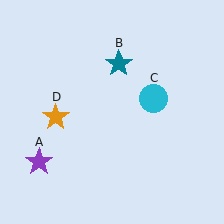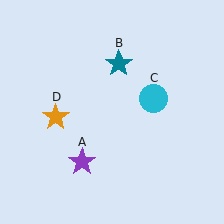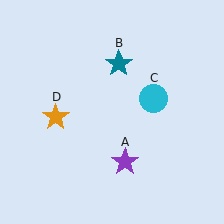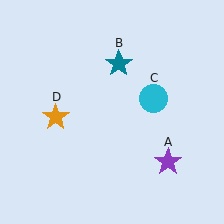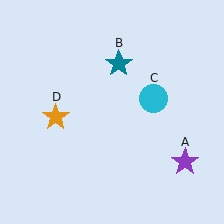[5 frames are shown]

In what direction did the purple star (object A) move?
The purple star (object A) moved right.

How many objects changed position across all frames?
1 object changed position: purple star (object A).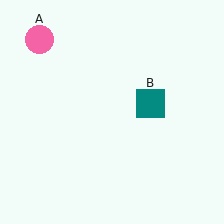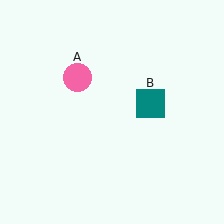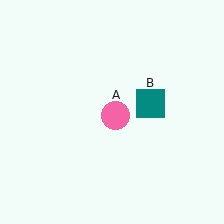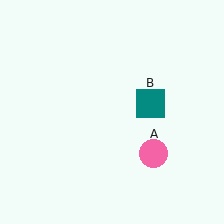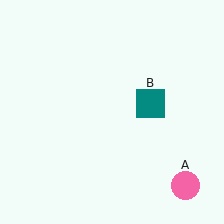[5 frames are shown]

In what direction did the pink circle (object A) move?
The pink circle (object A) moved down and to the right.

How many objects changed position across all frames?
1 object changed position: pink circle (object A).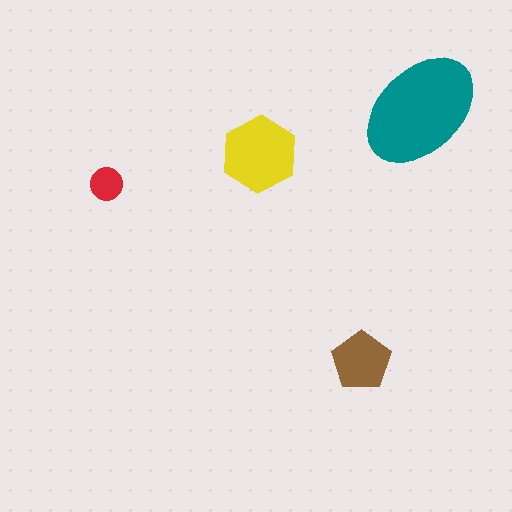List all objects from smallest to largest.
The red circle, the brown pentagon, the yellow hexagon, the teal ellipse.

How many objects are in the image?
There are 4 objects in the image.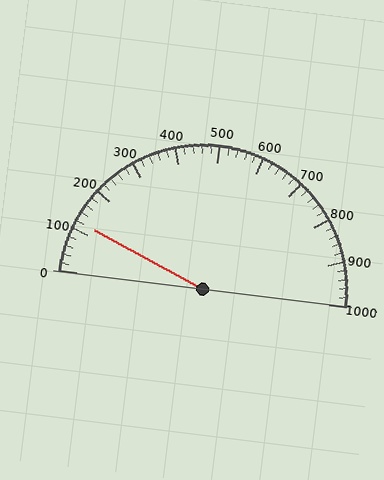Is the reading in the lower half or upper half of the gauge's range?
The reading is in the lower half of the range (0 to 1000).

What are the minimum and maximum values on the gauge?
The gauge ranges from 0 to 1000.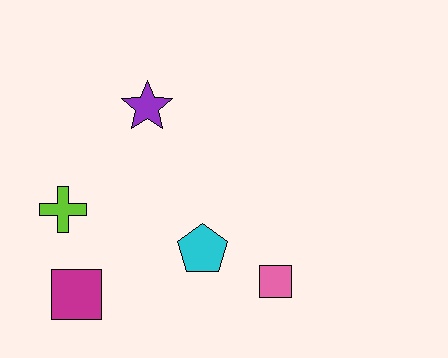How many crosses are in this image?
There is 1 cross.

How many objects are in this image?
There are 5 objects.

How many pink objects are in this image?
There is 1 pink object.